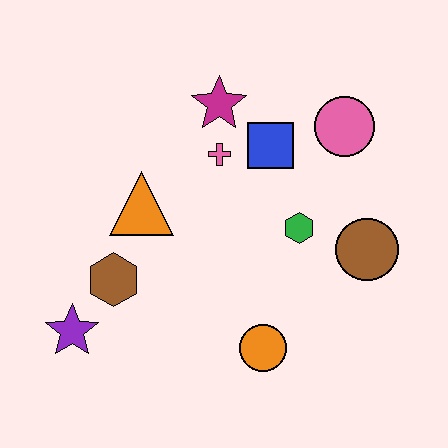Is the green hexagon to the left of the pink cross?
No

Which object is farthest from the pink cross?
The purple star is farthest from the pink cross.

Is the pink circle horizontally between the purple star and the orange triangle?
No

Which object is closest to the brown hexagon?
The purple star is closest to the brown hexagon.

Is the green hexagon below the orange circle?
No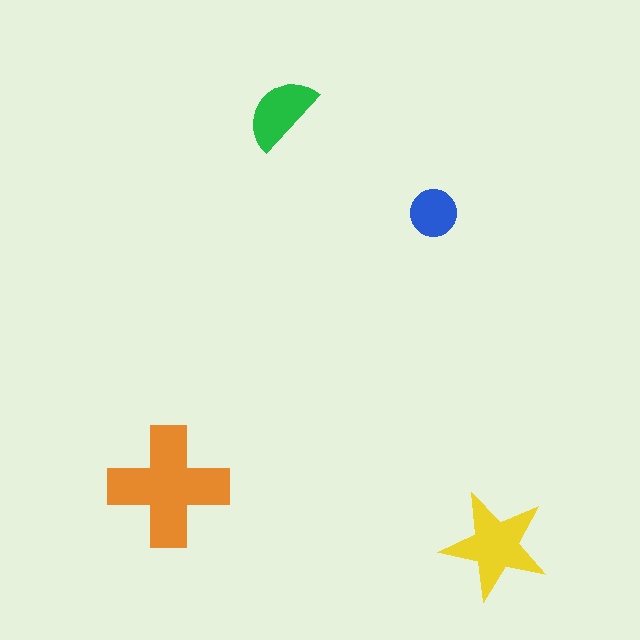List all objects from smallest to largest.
The blue circle, the green semicircle, the yellow star, the orange cross.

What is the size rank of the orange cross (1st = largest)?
1st.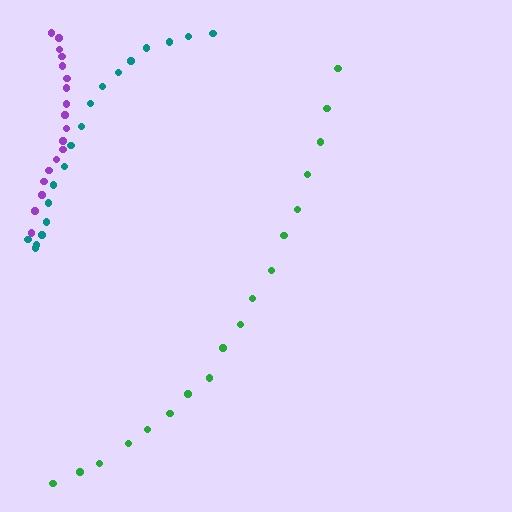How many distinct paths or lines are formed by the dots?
There are 3 distinct paths.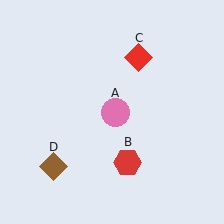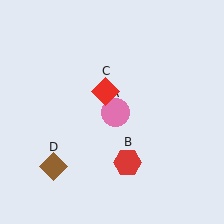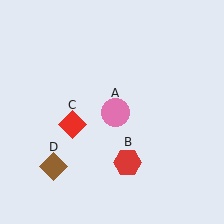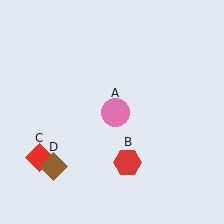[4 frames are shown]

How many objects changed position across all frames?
1 object changed position: red diamond (object C).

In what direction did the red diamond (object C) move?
The red diamond (object C) moved down and to the left.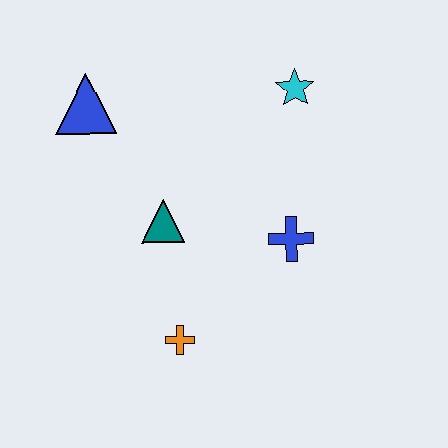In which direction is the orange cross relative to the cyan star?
The orange cross is below the cyan star.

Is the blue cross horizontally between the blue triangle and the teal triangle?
No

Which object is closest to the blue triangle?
The teal triangle is closest to the blue triangle.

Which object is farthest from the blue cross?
The blue triangle is farthest from the blue cross.